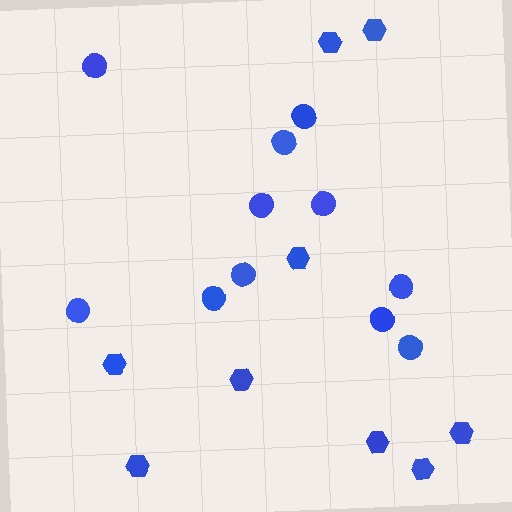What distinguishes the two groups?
There are 2 groups: one group of hexagons (9) and one group of circles (11).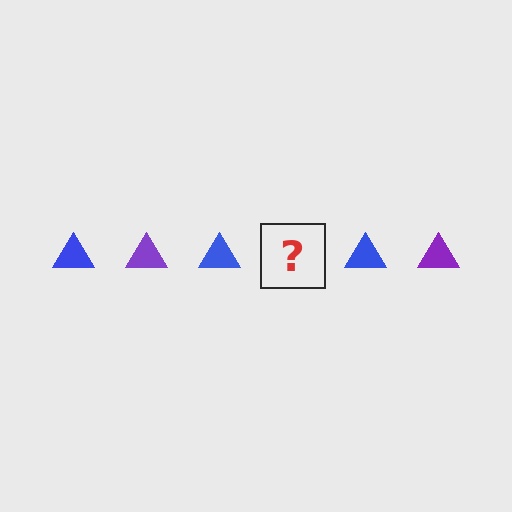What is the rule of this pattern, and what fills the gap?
The rule is that the pattern cycles through blue, purple triangles. The gap should be filled with a purple triangle.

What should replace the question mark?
The question mark should be replaced with a purple triangle.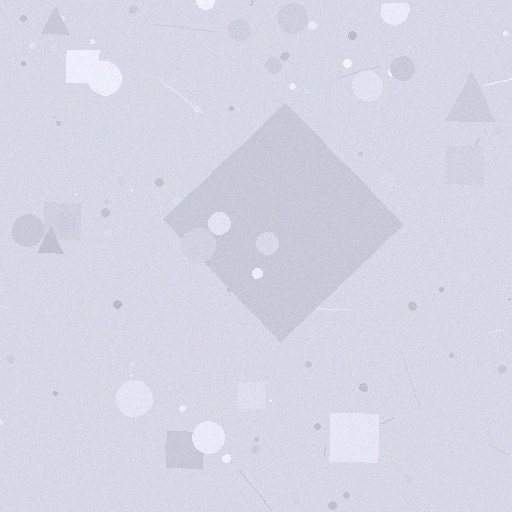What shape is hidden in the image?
A diamond is hidden in the image.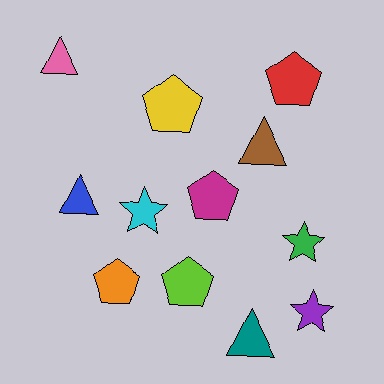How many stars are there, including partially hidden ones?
There are 3 stars.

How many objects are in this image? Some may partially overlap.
There are 12 objects.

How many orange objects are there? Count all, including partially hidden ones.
There is 1 orange object.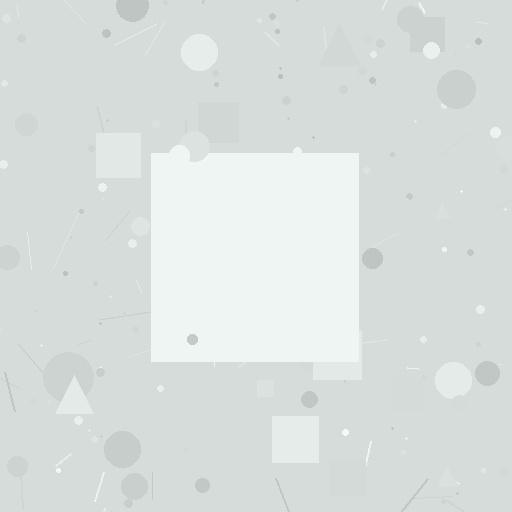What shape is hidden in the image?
A square is hidden in the image.